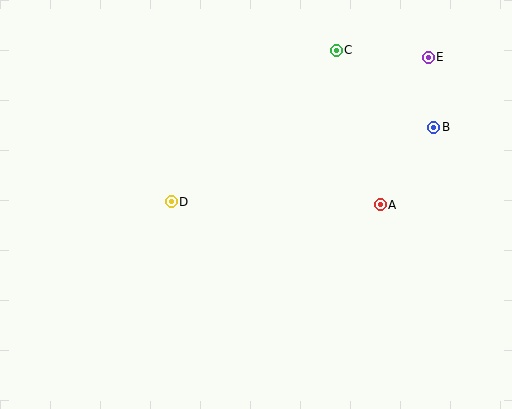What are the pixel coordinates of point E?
Point E is at (428, 57).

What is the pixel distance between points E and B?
The distance between E and B is 70 pixels.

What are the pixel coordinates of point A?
Point A is at (380, 205).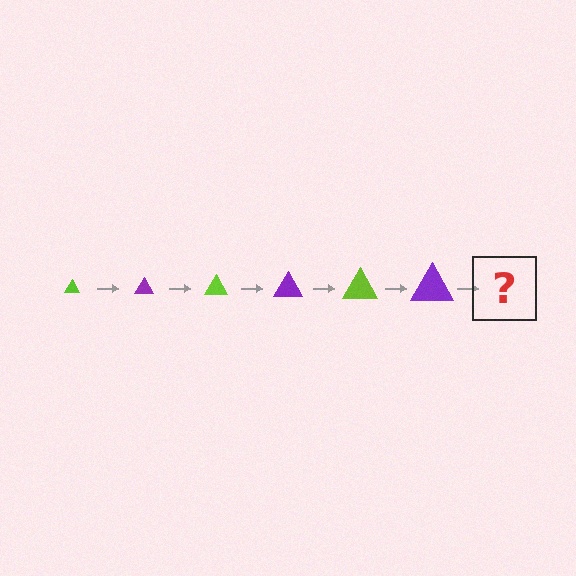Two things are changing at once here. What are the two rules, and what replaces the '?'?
The two rules are that the triangle grows larger each step and the color cycles through lime and purple. The '?' should be a lime triangle, larger than the previous one.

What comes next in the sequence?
The next element should be a lime triangle, larger than the previous one.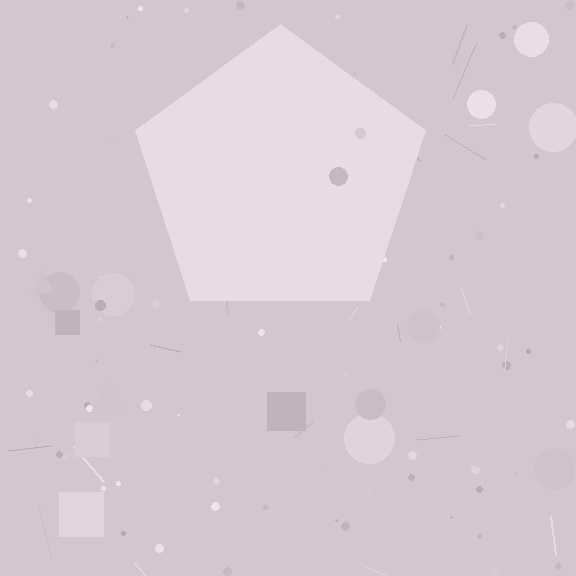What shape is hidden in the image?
A pentagon is hidden in the image.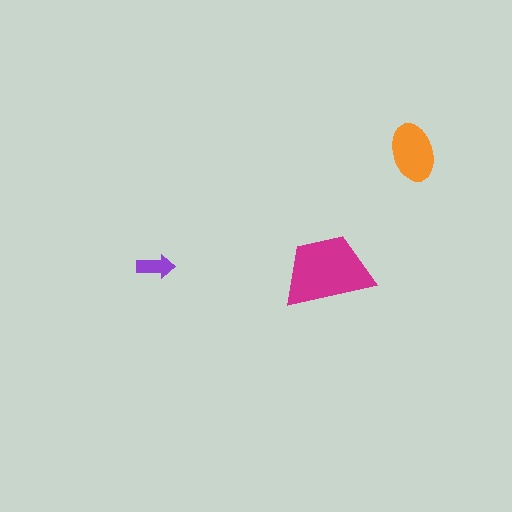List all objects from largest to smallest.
The magenta trapezoid, the orange ellipse, the purple arrow.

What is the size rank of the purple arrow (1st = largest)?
3rd.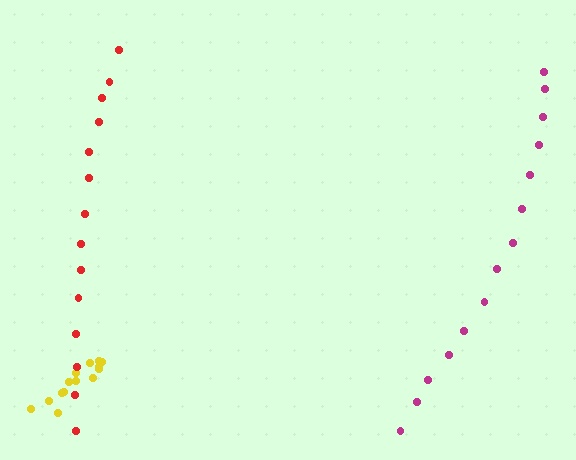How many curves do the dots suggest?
There are 3 distinct paths.